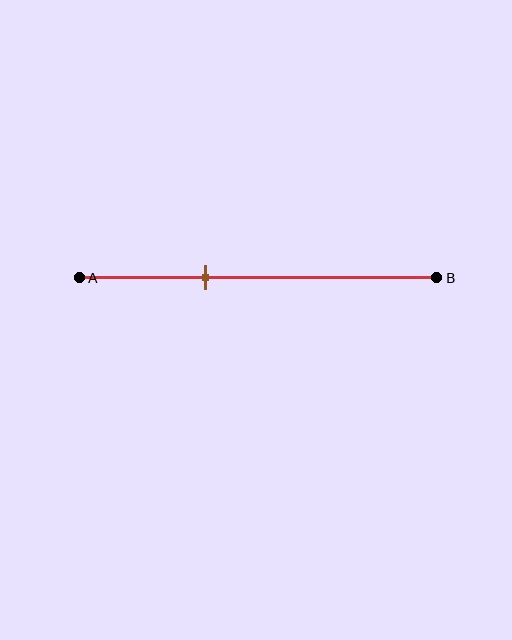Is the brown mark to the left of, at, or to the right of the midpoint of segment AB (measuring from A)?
The brown mark is to the left of the midpoint of segment AB.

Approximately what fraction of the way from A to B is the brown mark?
The brown mark is approximately 35% of the way from A to B.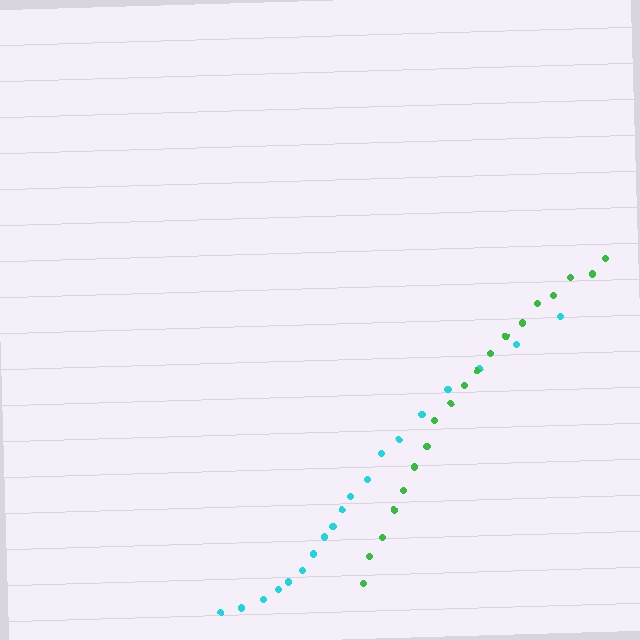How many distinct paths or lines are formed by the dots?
There are 2 distinct paths.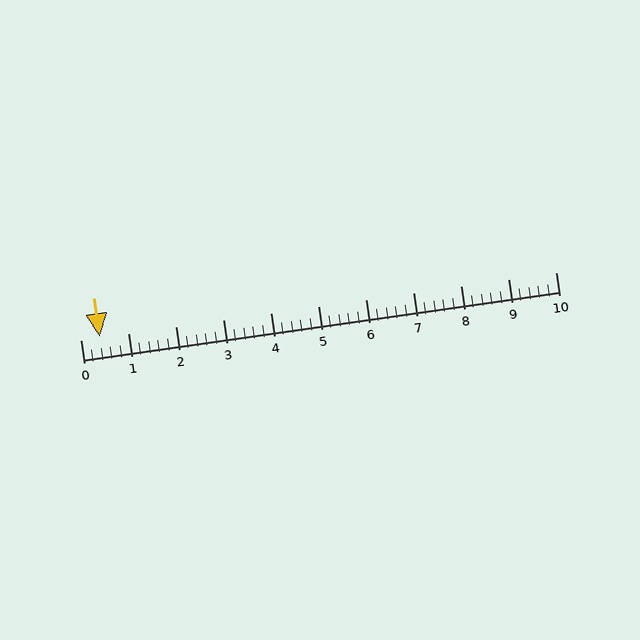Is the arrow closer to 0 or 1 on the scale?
The arrow is closer to 0.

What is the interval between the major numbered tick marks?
The major tick marks are spaced 1 units apart.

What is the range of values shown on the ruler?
The ruler shows values from 0 to 10.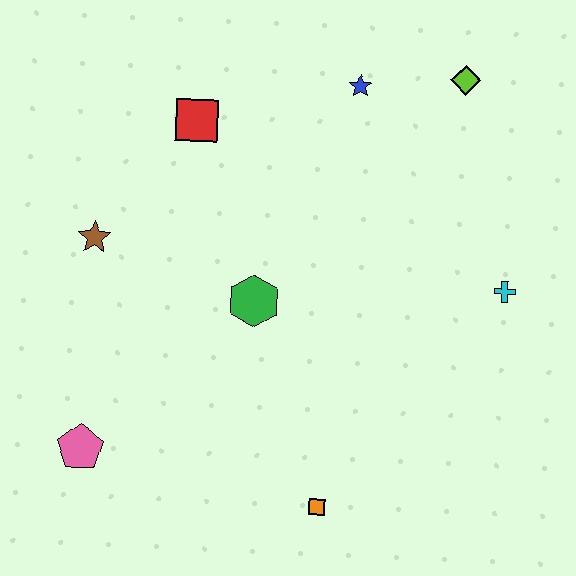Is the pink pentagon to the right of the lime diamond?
No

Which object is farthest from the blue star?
The pink pentagon is farthest from the blue star.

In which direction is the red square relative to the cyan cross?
The red square is to the left of the cyan cross.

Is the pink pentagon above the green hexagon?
No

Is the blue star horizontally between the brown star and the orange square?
No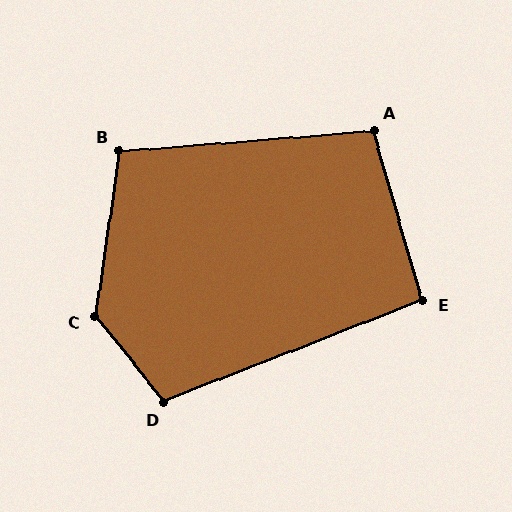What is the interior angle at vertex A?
Approximately 101 degrees (obtuse).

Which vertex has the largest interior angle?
C, at approximately 132 degrees.